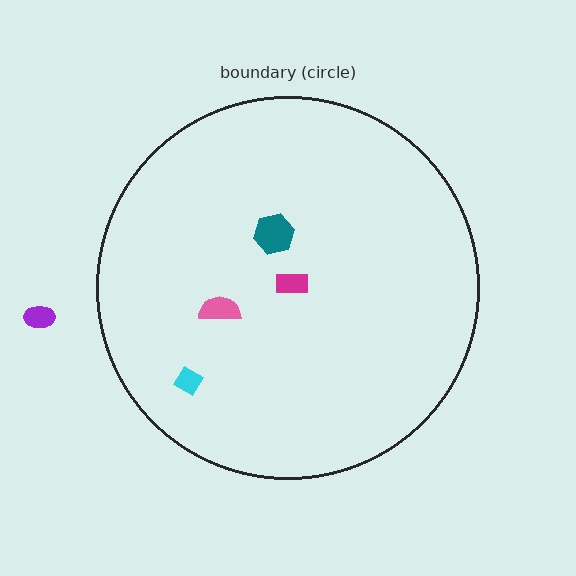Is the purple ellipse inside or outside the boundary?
Outside.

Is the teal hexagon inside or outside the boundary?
Inside.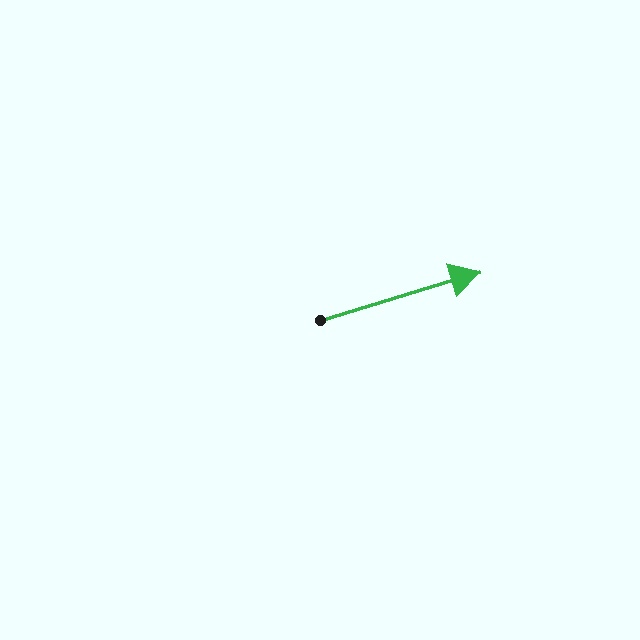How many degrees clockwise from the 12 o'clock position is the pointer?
Approximately 73 degrees.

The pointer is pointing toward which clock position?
Roughly 2 o'clock.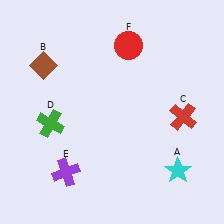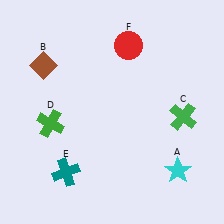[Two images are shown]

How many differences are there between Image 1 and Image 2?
There are 2 differences between the two images.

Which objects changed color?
C changed from red to green. E changed from purple to teal.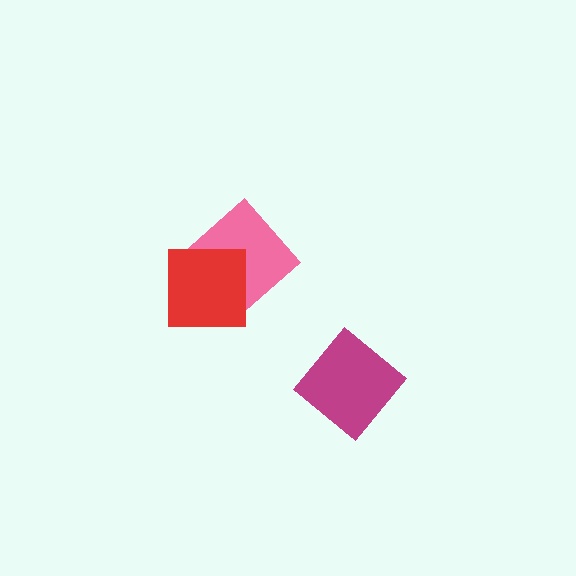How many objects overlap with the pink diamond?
1 object overlaps with the pink diamond.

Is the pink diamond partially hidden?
Yes, it is partially covered by another shape.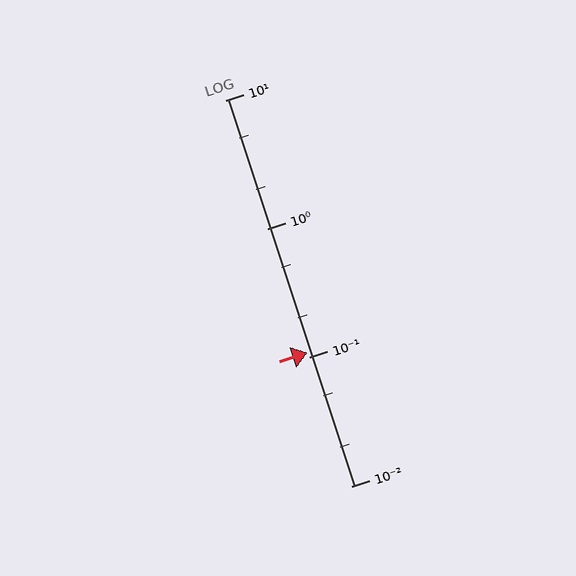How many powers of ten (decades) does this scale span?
The scale spans 3 decades, from 0.01 to 10.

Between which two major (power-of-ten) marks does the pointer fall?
The pointer is between 0.1 and 1.